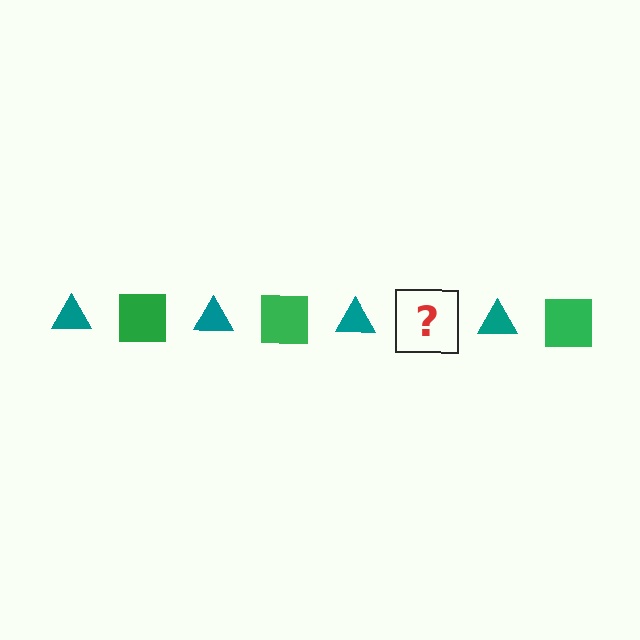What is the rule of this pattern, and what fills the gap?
The rule is that the pattern alternates between teal triangle and green square. The gap should be filled with a green square.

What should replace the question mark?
The question mark should be replaced with a green square.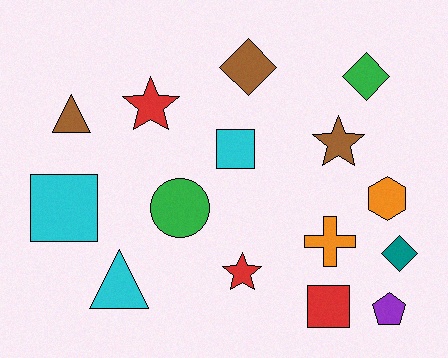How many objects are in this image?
There are 15 objects.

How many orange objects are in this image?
There are 2 orange objects.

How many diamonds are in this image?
There are 3 diamonds.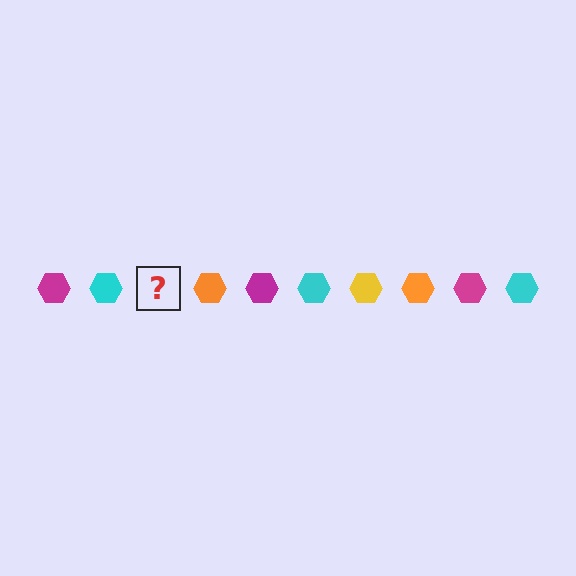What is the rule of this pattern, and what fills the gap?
The rule is that the pattern cycles through magenta, cyan, yellow, orange hexagons. The gap should be filled with a yellow hexagon.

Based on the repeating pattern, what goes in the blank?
The blank should be a yellow hexagon.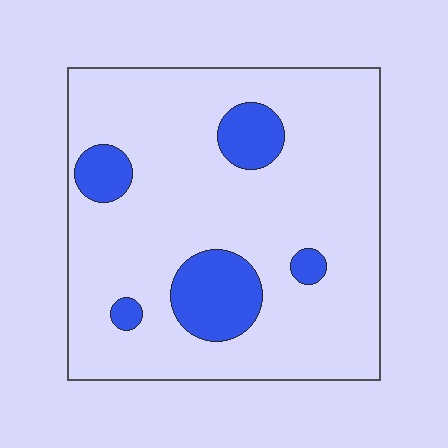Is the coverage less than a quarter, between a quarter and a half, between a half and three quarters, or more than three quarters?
Less than a quarter.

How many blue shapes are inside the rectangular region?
5.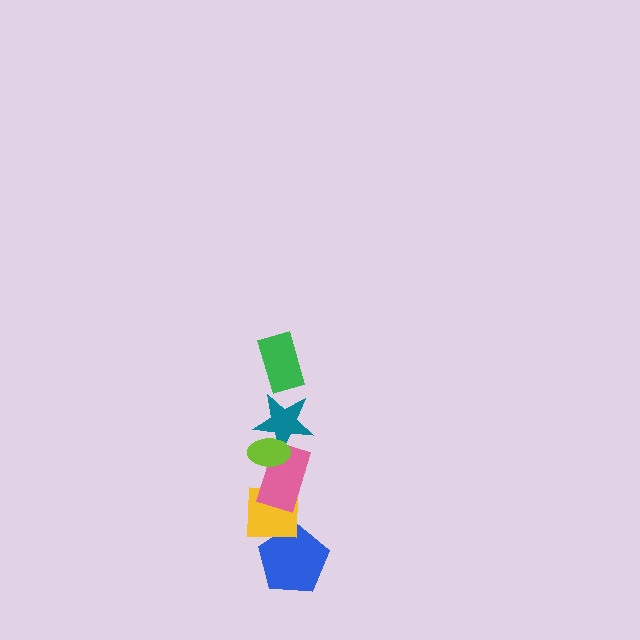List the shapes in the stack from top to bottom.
From top to bottom: the green rectangle, the lime ellipse, the teal star, the pink rectangle, the yellow square, the blue pentagon.